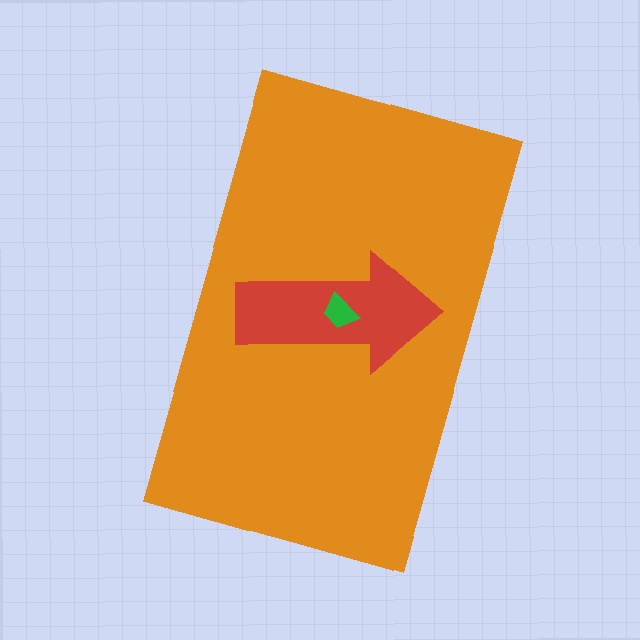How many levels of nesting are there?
3.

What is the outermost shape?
The orange rectangle.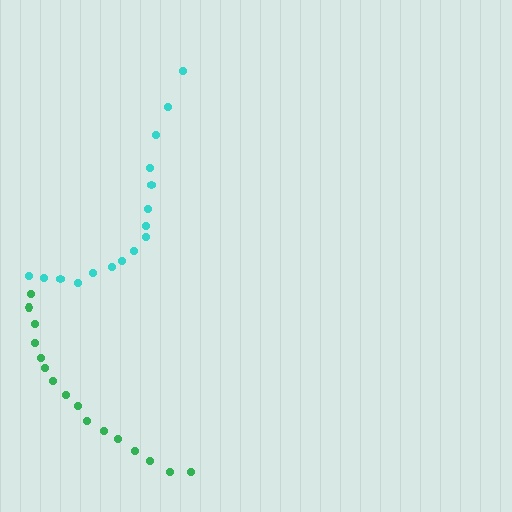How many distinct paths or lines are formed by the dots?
There are 2 distinct paths.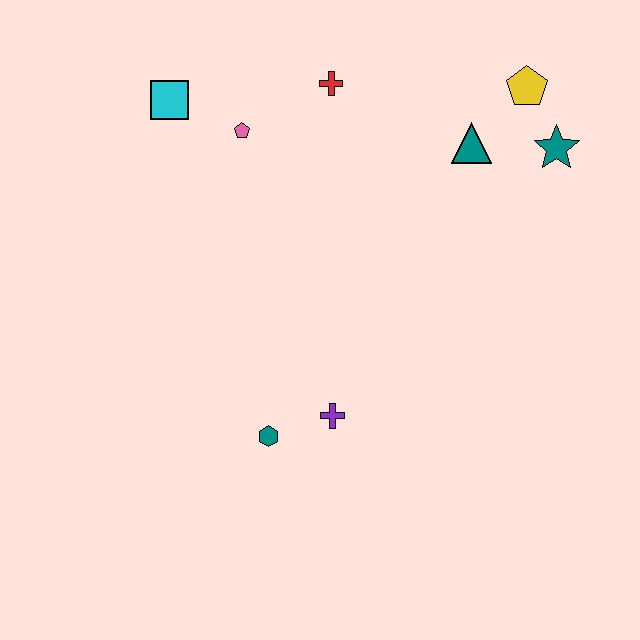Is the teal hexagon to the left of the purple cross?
Yes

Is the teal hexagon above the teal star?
No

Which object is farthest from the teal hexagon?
The yellow pentagon is farthest from the teal hexagon.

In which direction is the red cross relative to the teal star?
The red cross is to the left of the teal star.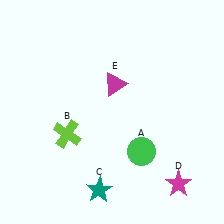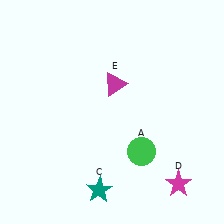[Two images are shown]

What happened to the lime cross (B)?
The lime cross (B) was removed in Image 2. It was in the bottom-left area of Image 1.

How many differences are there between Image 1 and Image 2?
There is 1 difference between the two images.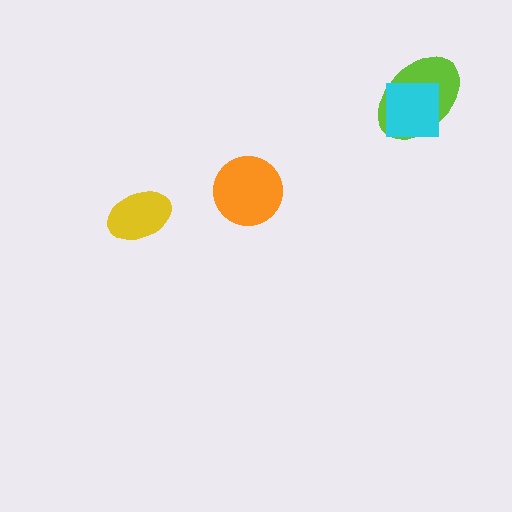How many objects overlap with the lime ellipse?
1 object overlaps with the lime ellipse.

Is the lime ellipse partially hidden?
Yes, it is partially covered by another shape.